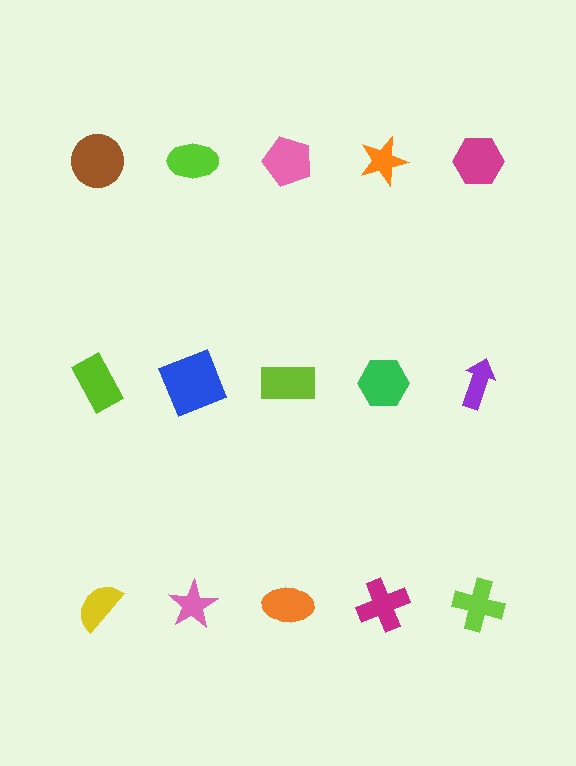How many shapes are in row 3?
5 shapes.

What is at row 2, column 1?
A lime rectangle.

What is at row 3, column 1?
A yellow semicircle.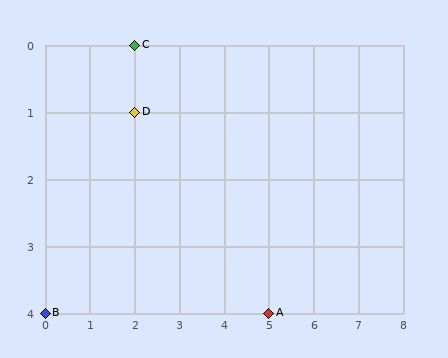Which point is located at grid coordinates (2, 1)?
Point D is at (2, 1).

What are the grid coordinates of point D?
Point D is at grid coordinates (2, 1).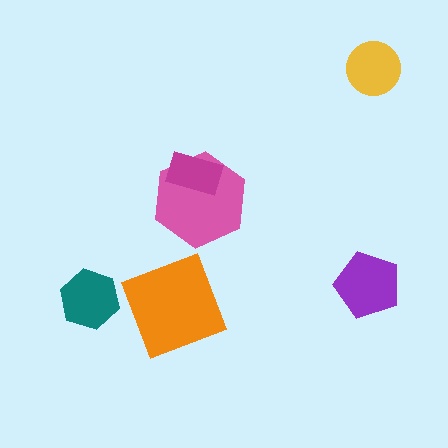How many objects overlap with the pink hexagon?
1 object overlaps with the pink hexagon.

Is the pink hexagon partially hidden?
Yes, it is partially covered by another shape.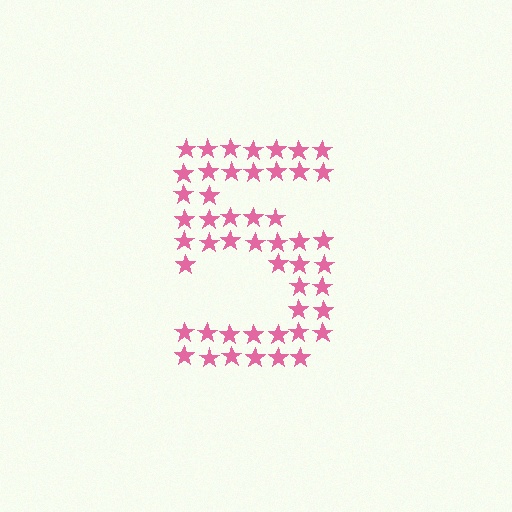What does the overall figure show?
The overall figure shows the digit 5.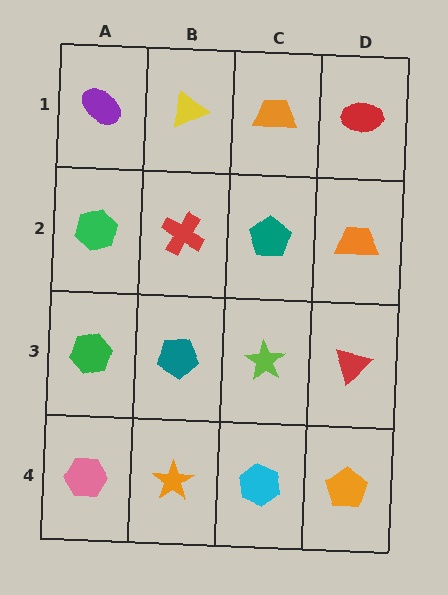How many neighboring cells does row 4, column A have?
2.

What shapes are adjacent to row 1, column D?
An orange trapezoid (row 2, column D), an orange trapezoid (row 1, column C).